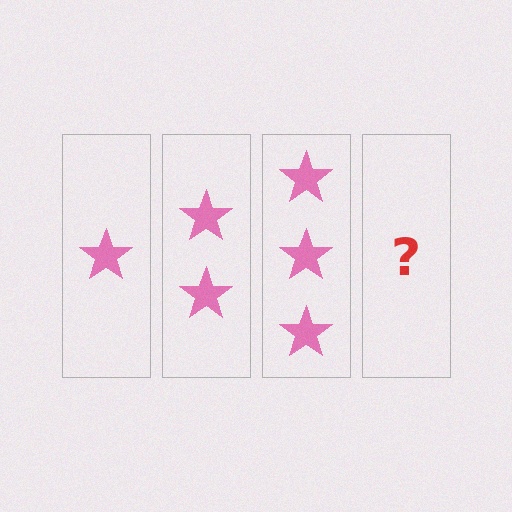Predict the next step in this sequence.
The next step is 4 stars.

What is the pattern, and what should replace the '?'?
The pattern is that each step adds one more star. The '?' should be 4 stars.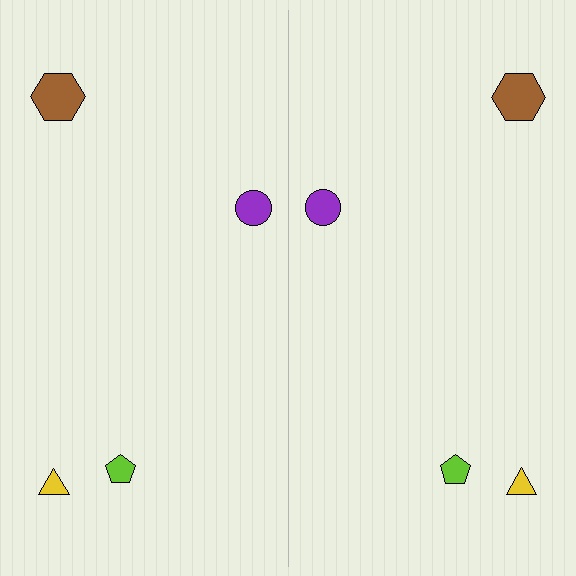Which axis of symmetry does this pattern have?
The pattern has a vertical axis of symmetry running through the center of the image.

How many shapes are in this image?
There are 8 shapes in this image.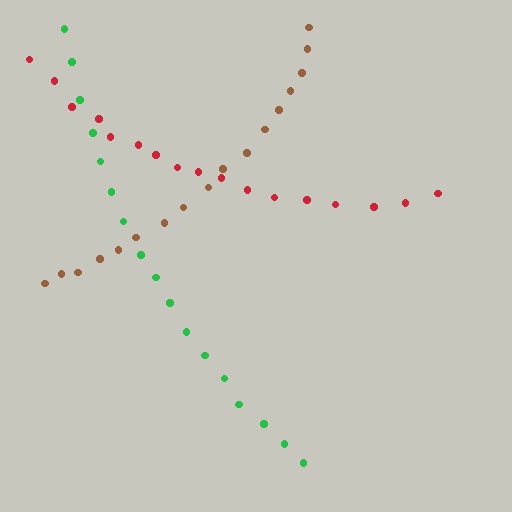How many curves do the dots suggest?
There are 3 distinct paths.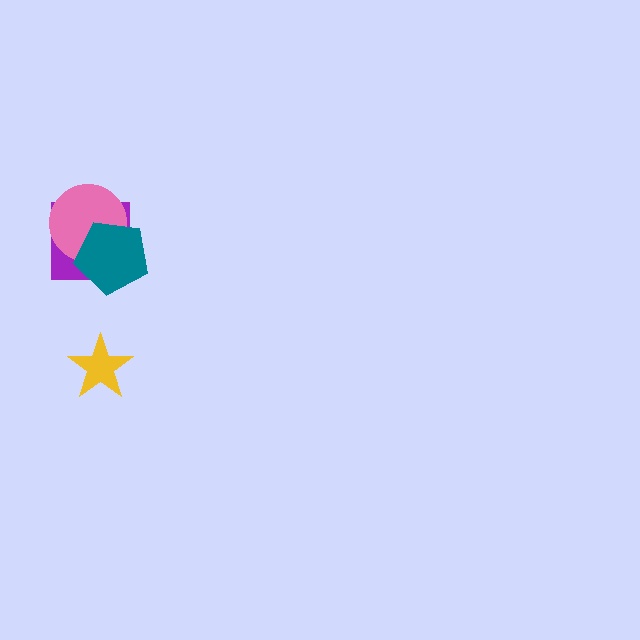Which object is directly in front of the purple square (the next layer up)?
The pink circle is directly in front of the purple square.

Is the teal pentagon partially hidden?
No, no other shape covers it.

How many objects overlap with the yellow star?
0 objects overlap with the yellow star.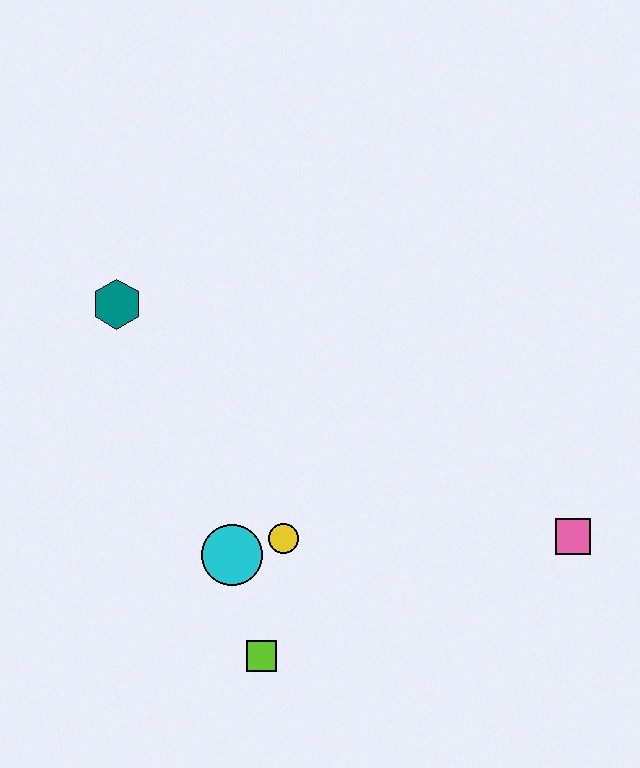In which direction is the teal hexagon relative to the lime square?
The teal hexagon is above the lime square.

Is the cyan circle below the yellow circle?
Yes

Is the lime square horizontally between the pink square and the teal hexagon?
Yes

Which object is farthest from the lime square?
The teal hexagon is farthest from the lime square.